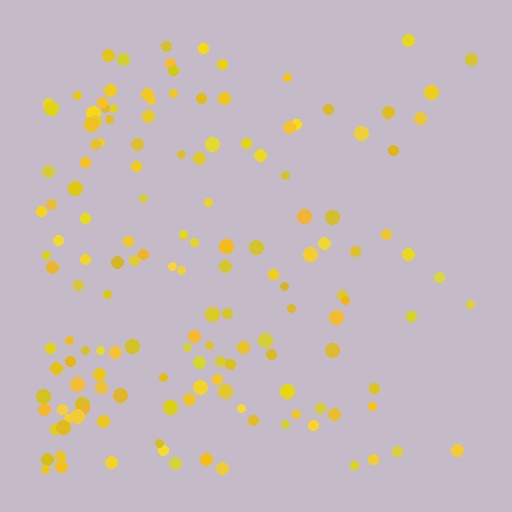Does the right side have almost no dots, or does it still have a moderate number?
Still a moderate number, just noticeably fewer than the left.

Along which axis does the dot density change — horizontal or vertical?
Horizontal.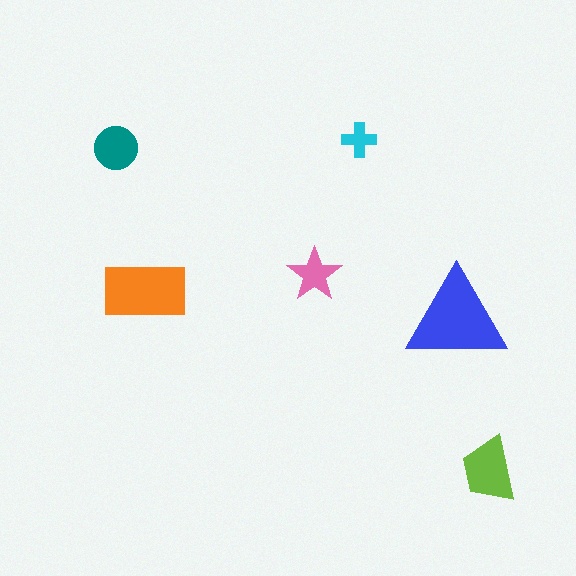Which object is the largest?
The blue triangle.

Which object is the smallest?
The cyan cross.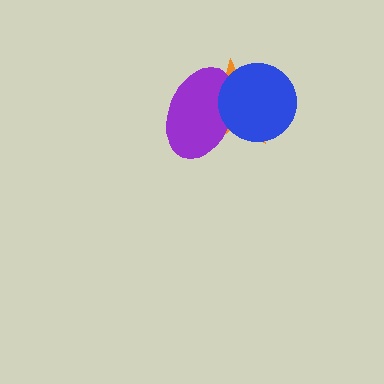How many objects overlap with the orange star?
2 objects overlap with the orange star.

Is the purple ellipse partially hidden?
Yes, it is partially covered by another shape.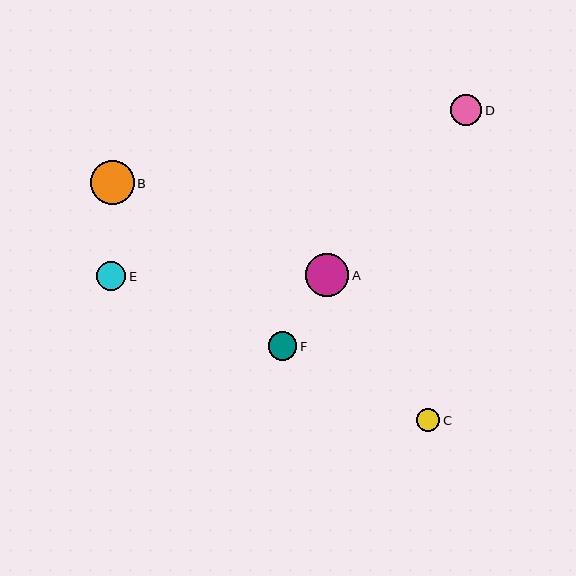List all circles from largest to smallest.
From largest to smallest: B, A, D, E, F, C.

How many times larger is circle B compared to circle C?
Circle B is approximately 1.9 times the size of circle C.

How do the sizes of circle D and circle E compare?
Circle D and circle E are approximately the same size.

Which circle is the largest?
Circle B is the largest with a size of approximately 43 pixels.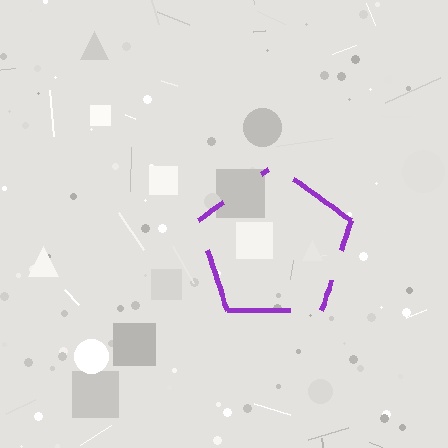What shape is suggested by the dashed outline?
The dashed outline suggests a pentagon.